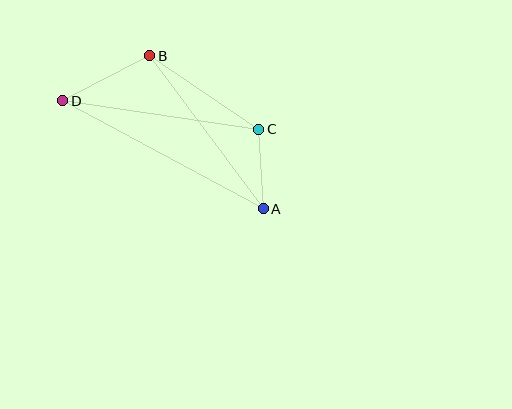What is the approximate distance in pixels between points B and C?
The distance between B and C is approximately 131 pixels.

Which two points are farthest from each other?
Points A and D are farthest from each other.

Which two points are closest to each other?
Points A and C are closest to each other.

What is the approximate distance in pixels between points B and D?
The distance between B and D is approximately 98 pixels.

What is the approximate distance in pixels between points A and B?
The distance between A and B is approximately 190 pixels.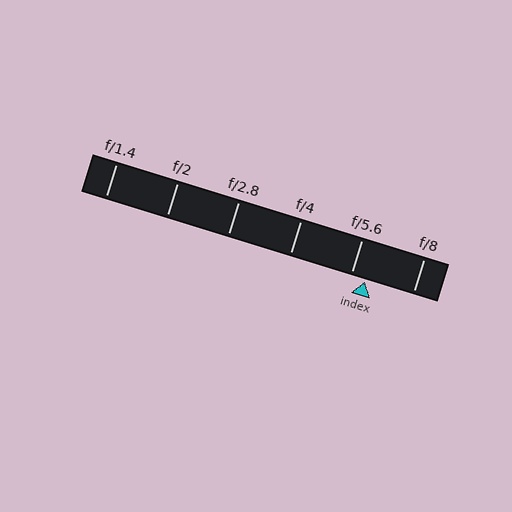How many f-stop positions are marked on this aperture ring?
There are 6 f-stop positions marked.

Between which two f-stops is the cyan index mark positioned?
The index mark is between f/5.6 and f/8.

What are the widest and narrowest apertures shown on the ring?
The widest aperture shown is f/1.4 and the narrowest is f/8.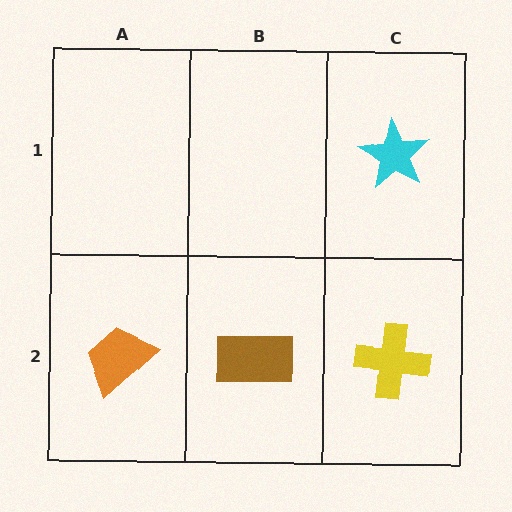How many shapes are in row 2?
3 shapes.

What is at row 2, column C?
A yellow cross.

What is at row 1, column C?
A cyan star.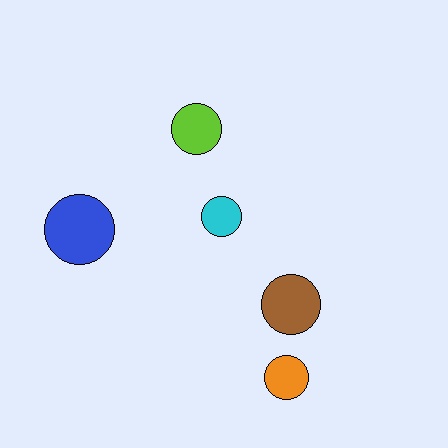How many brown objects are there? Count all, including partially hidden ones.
There is 1 brown object.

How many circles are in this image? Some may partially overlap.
There are 5 circles.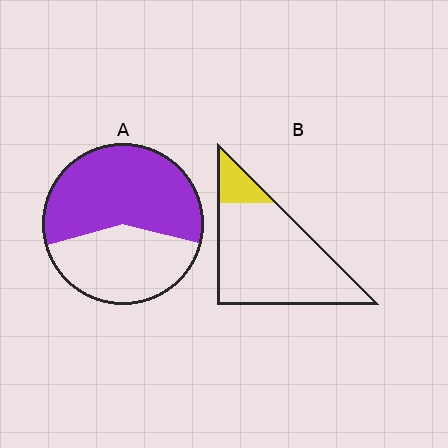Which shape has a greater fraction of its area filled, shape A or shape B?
Shape A.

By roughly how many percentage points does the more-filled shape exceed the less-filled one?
By roughly 45 percentage points (A over B).